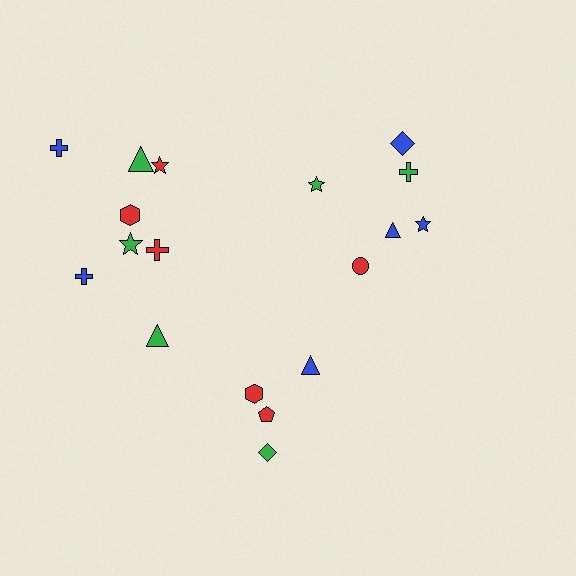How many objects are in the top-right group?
There are 6 objects.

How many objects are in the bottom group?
There are 4 objects.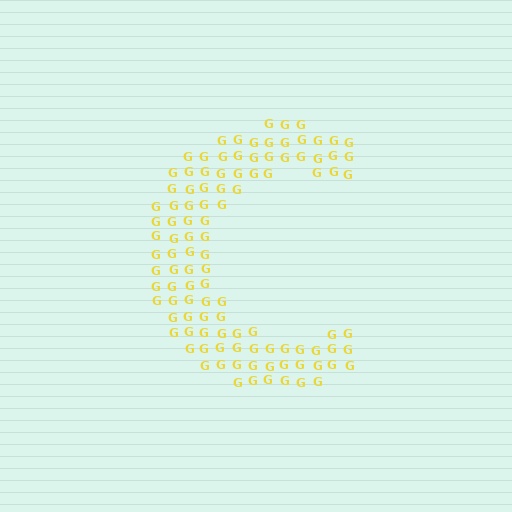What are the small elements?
The small elements are letter G's.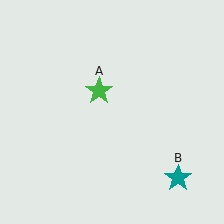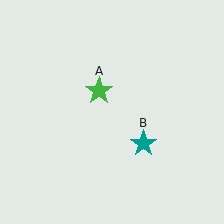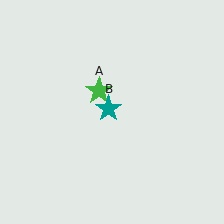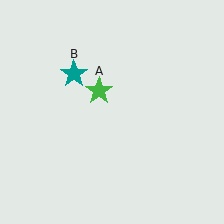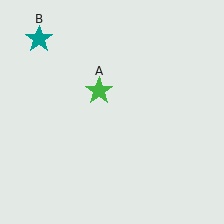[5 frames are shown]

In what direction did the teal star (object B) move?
The teal star (object B) moved up and to the left.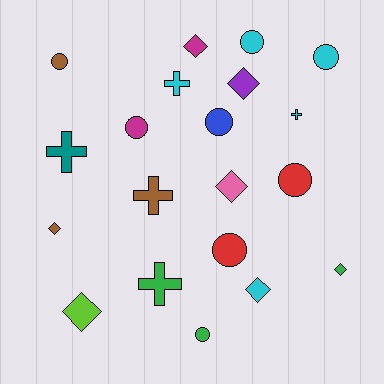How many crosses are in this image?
There are 5 crosses.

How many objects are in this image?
There are 20 objects.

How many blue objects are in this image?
There is 1 blue object.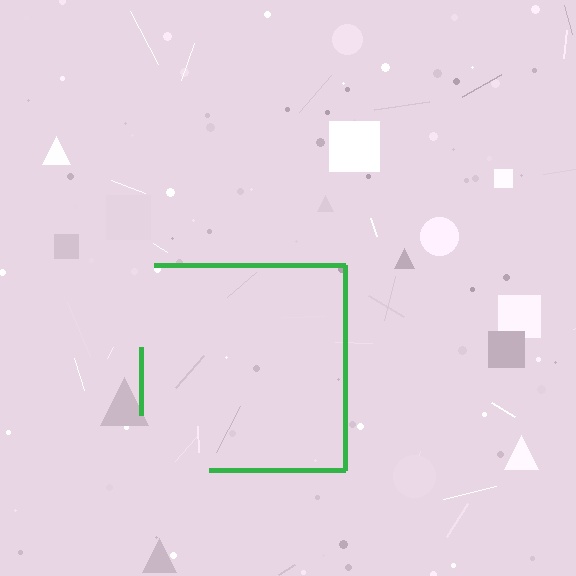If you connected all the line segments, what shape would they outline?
They would outline a square.